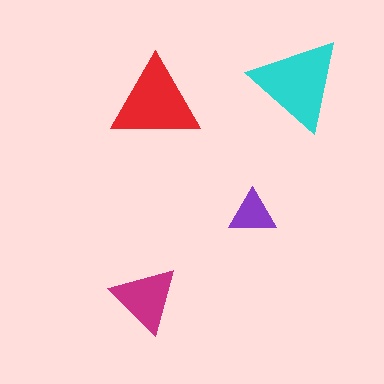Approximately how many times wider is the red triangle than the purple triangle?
About 2 times wider.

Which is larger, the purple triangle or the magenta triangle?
The magenta one.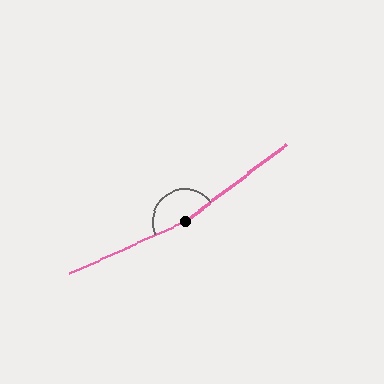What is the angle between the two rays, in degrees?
Approximately 167 degrees.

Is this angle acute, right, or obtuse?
It is obtuse.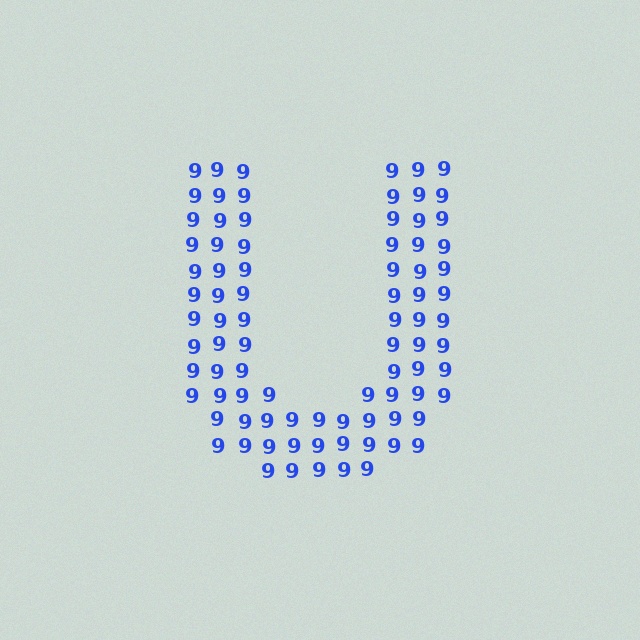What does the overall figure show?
The overall figure shows the letter U.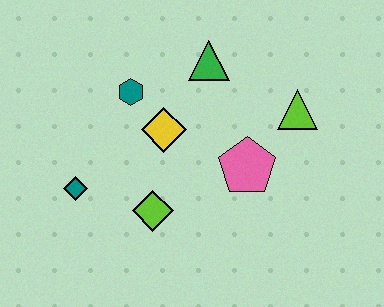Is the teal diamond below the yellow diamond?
Yes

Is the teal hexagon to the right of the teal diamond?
Yes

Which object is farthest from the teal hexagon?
The lime triangle is farthest from the teal hexagon.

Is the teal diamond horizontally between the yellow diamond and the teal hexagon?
No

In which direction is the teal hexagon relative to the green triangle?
The teal hexagon is to the left of the green triangle.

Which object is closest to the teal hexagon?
The yellow diamond is closest to the teal hexagon.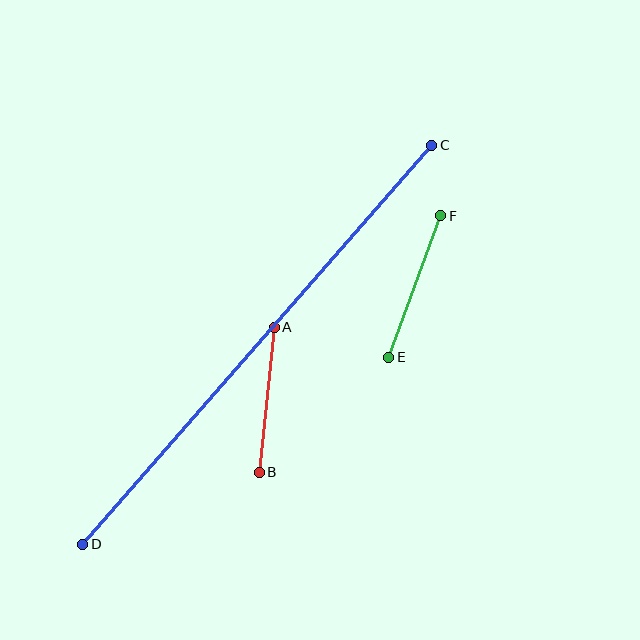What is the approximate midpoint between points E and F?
The midpoint is at approximately (415, 286) pixels.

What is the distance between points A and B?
The distance is approximately 146 pixels.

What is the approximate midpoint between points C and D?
The midpoint is at approximately (257, 345) pixels.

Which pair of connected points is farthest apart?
Points C and D are farthest apart.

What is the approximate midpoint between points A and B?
The midpoint is at approximately (267, 400) pixels.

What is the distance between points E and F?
The distance is approximately 151 pixels.